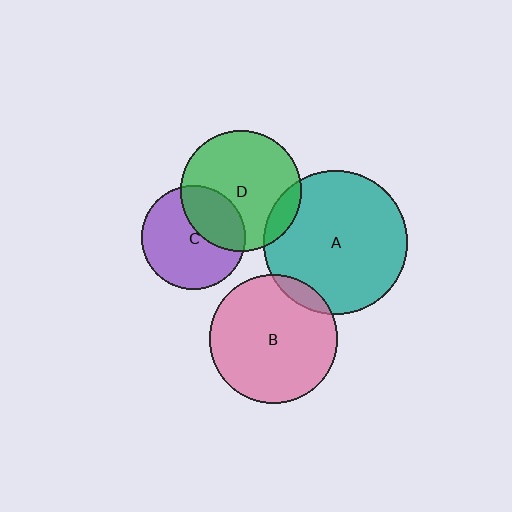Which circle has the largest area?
Circle A (teal).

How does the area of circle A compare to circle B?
Approximately 1.3 times.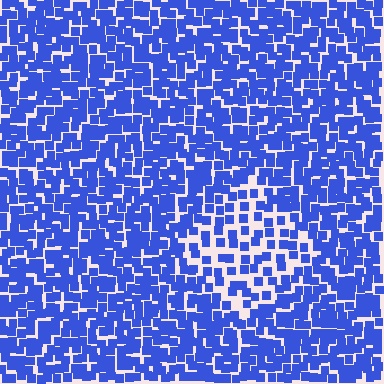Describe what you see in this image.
The image contains small blue elements arranged at two different densities. A diamond-shaped region is visible where the elements are less densely packed than the surrounding area.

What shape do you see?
I see a diamond.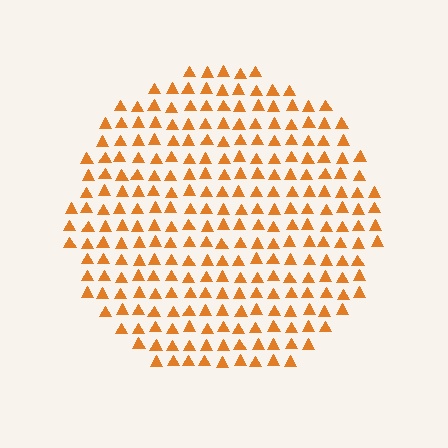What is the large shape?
The large shape is a circle.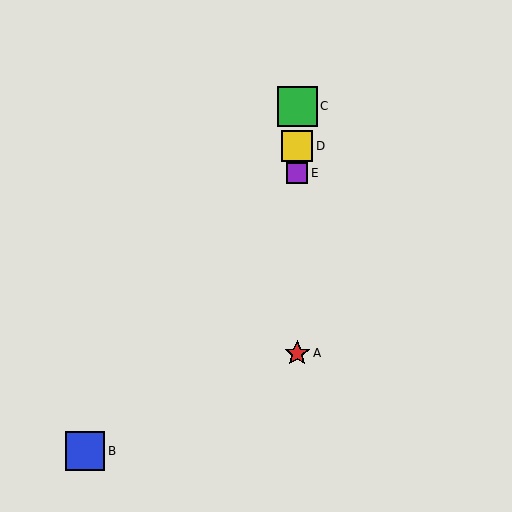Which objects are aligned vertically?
Objects A, C, D, E are aligned vertically.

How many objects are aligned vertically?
4 objects (A, C, D, E) are aligned vertically.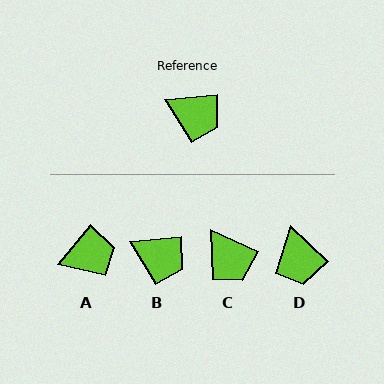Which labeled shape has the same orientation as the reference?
B.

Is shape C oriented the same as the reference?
No, it is off by about 30 degrees.